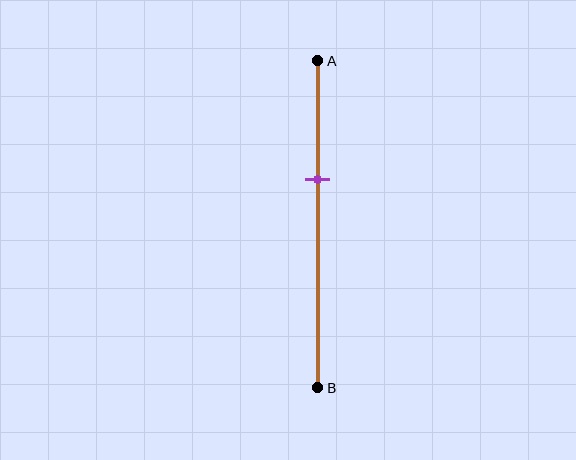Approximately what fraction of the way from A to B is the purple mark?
The purple mark is approximately 35% of the way from A to B.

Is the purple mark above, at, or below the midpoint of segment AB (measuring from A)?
The purple mark is above the midpoint of segment AB.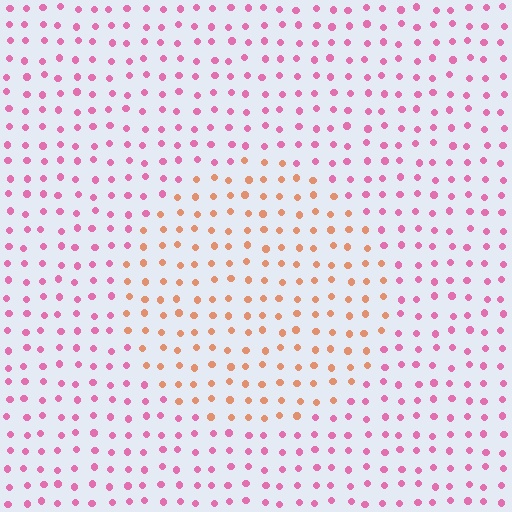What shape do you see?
I see a circle.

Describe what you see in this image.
The image is filled with small pink elements in a uniform arrangement. A circle-shaped region is visible where the elements are tinted to a slightly different hue, forming a subtle color boundary.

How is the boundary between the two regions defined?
The boundary is defined purely by a slight shift in hue (about 52 degrees). Spacing, size, and orientation are identical on both sides.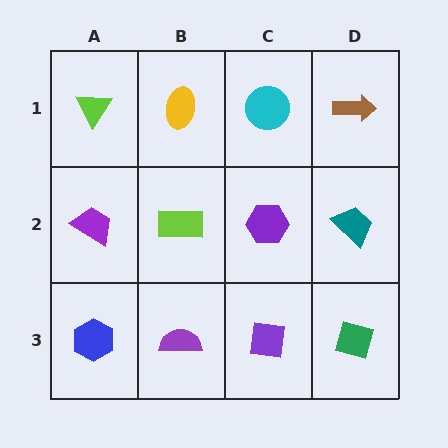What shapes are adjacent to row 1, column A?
A purple trapezoid (row 2, column A), a yellow ellipse (row 1, column B).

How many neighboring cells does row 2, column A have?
3.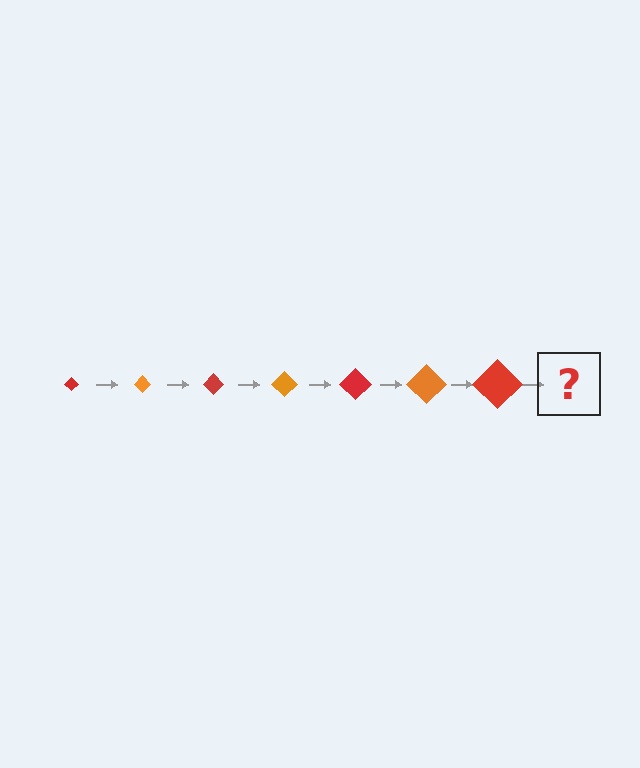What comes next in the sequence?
The next element should be an orange diamond, larger than the previous one.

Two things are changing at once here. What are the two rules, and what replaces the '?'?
The two rules are that the diamond grows larger each step and the color cycles through red and orange. The '?' should be an orange diamond, larger than the previous one.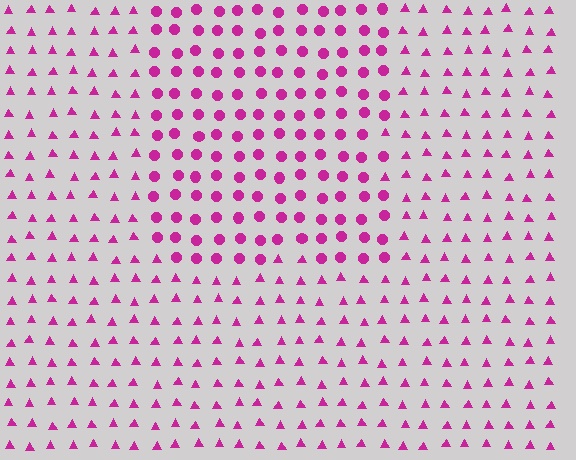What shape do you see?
I see a rectangle.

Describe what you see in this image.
The image is filled with small magenta elements arranged in a uniform grid. A rectangle-shaped region contains circles, while the surrounding area contains triangles. The boundary is defined purely by the change in element shape.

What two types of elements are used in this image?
The image uses circles inside the rectangle region and triangles outside it.